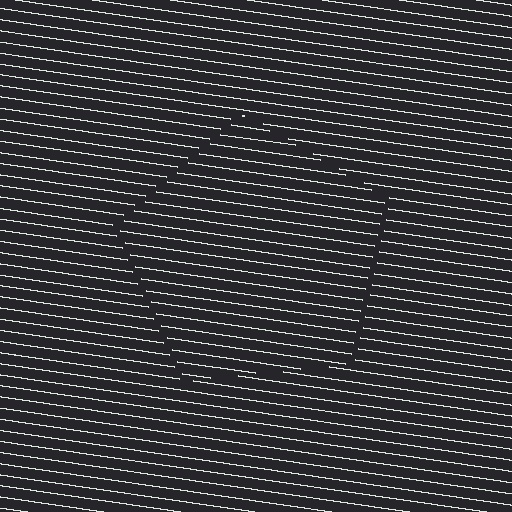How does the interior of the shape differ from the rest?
The interior of the shape contains the same grating, shifted by half a period — the contour is defined by the phase discontinuity where line-ends from the inner and outer gratings abut.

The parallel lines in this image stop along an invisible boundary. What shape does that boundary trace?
An illusory pentagon. The interior of the shape contains the same grating, shifted by half a period — the contour is defined by the phase discontinuity where line-ends from the inner and outer gratings abut.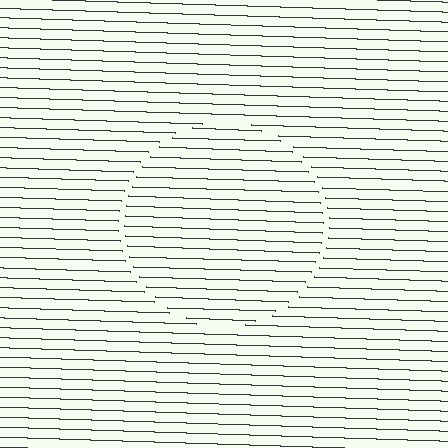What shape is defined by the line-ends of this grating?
An illusory circle. The interior of the shape contains the same grating, shifted by half a period — the contour is defined by the phase discontinuity where line-ends from the inner and outer gratings abut.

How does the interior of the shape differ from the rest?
The interior of the shape contains the same grating, shifted by half a period — the contour is defined by the phase discontinuity where line-ends from the inner and outer gratings abut.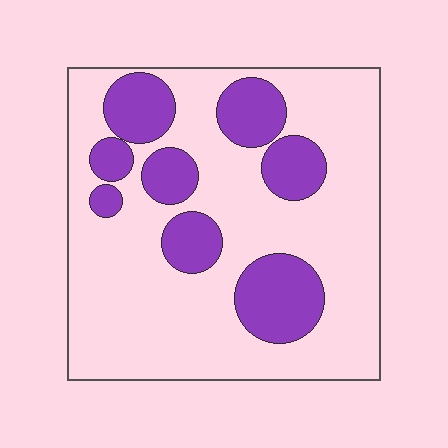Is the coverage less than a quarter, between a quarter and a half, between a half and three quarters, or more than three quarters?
Between a quarter and a half.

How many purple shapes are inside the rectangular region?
8.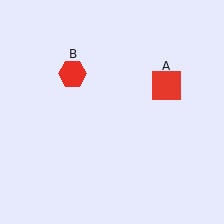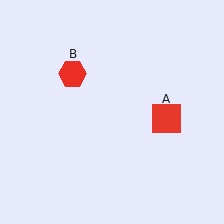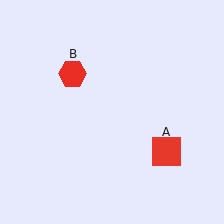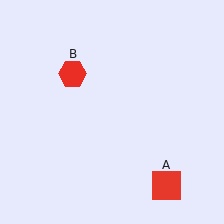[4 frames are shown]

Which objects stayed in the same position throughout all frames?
Red hexagon (object B) remained stationary.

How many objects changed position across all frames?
1 object changed position: red square (object A).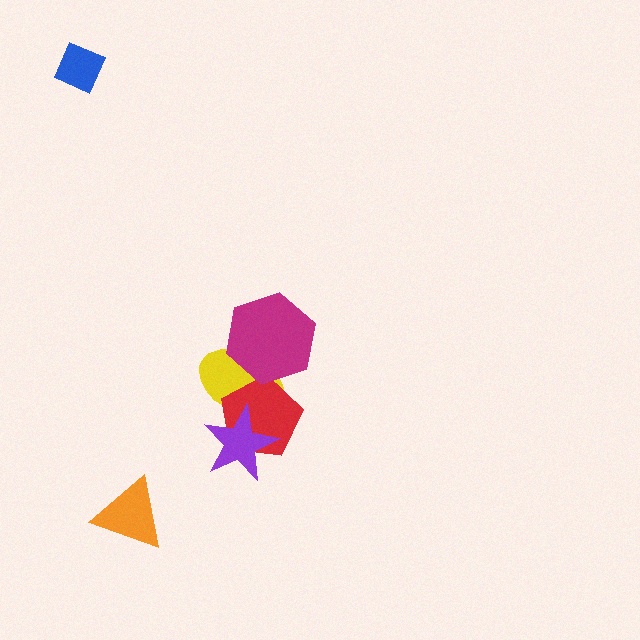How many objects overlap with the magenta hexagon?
2 objects overlap with the magenta hexagon.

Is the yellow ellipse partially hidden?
Yes, it is partially covered by another shape.